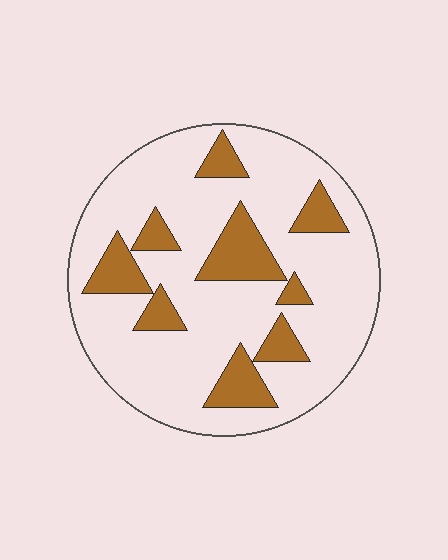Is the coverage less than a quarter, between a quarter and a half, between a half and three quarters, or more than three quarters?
Less than a quarter.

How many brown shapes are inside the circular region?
9.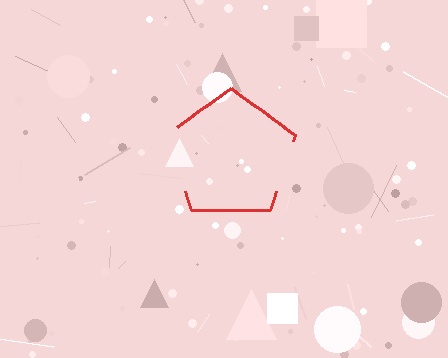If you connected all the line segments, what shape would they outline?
They would outline a pentagon.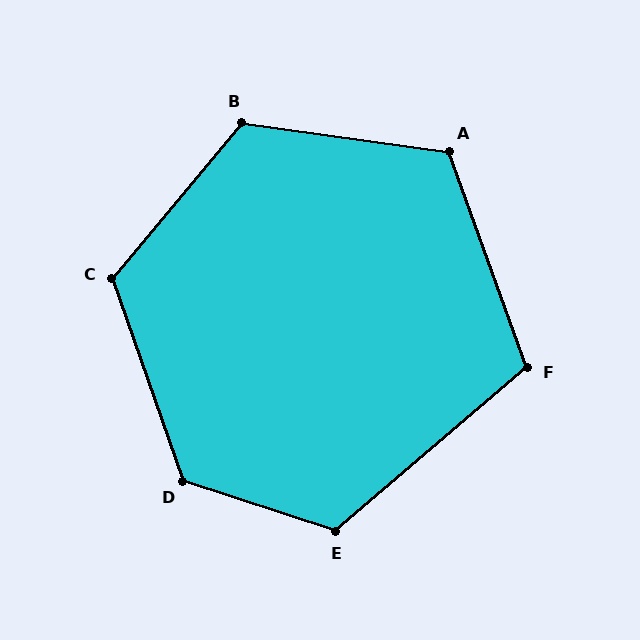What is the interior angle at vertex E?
Approximately 121 degrees (obtuse).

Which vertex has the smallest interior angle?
F, at approximately 111 degrees.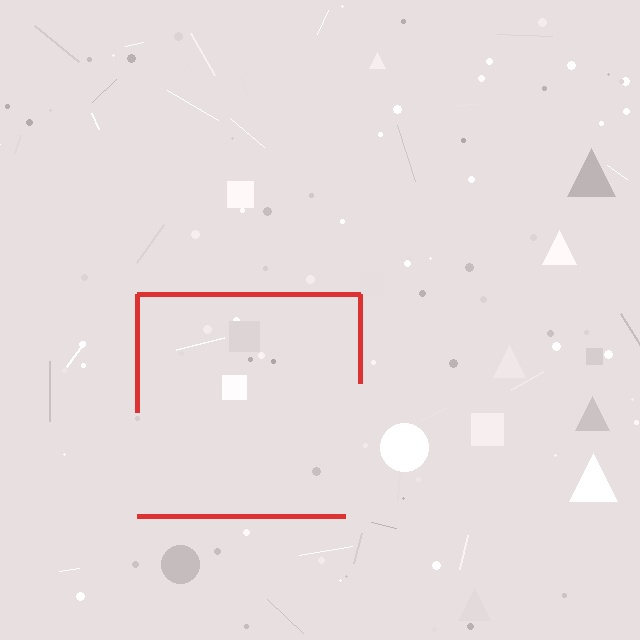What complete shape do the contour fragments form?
The contour fragments form a square.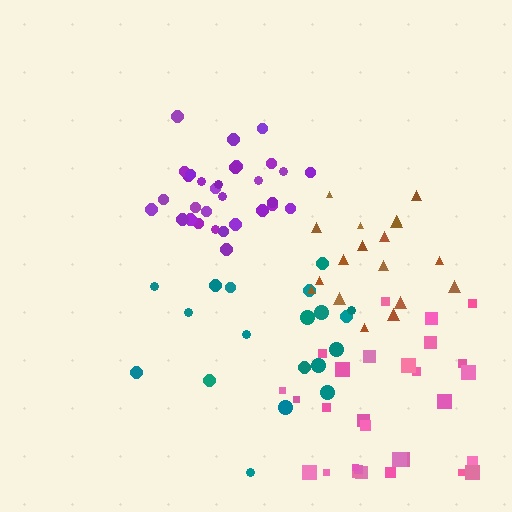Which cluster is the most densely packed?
Purple.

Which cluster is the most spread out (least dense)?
Teal.